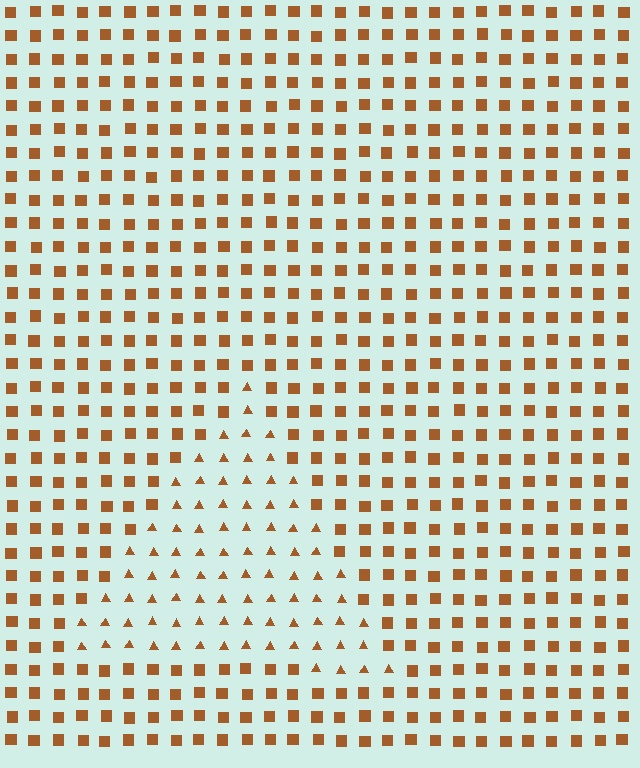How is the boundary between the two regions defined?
The boundary is defined by a change in element shape: triangles inside vs. squares outside. All elements share the same color and spacing.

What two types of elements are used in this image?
The image uses triangles inside the triangle region and squares outside it.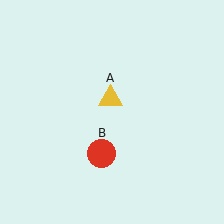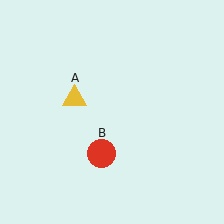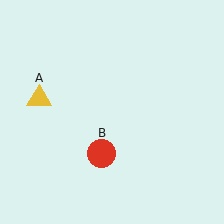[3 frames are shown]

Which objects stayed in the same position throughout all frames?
Red circle (object B) remained stationary.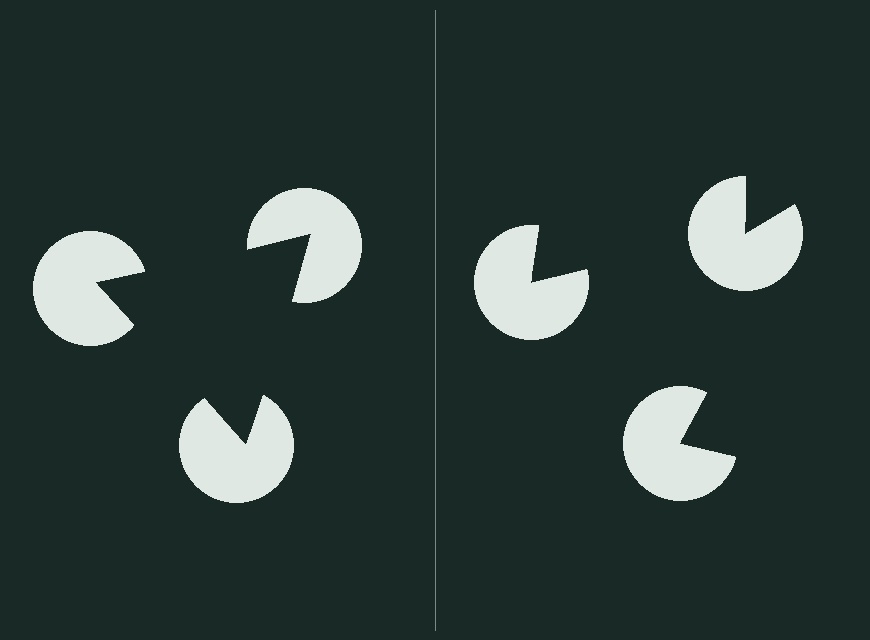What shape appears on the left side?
An illusory triangle.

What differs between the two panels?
The pac-man discs are positioned identically on both sides; only the wedge orientations differ. On the left they align to a triangle; on the right they are misaligned.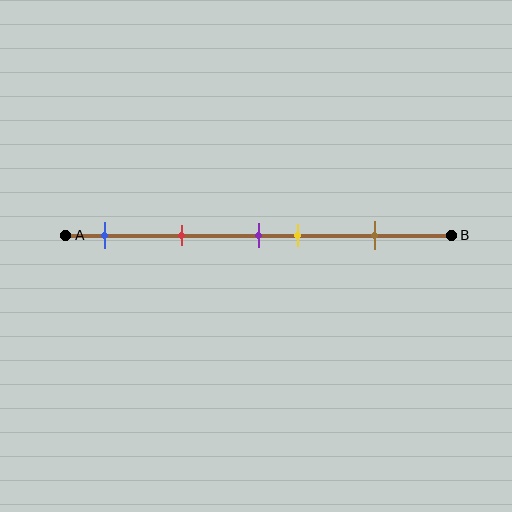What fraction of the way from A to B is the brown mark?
The brown mark is approximately 80% (0.8) of the way from A to B.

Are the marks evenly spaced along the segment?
No, the marks are not evenly spaced.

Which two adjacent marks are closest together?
The purple and yellow marks are the closest adjacent pair.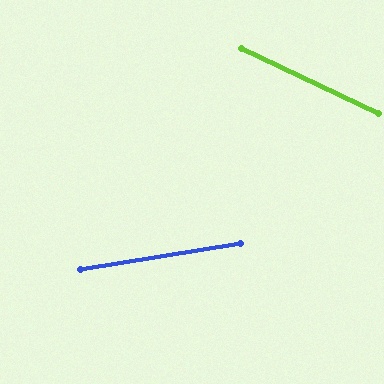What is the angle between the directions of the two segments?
Approximately 35 degrees.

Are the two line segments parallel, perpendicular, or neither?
Neither parallel nor perpendicular — they differ by about 35°.